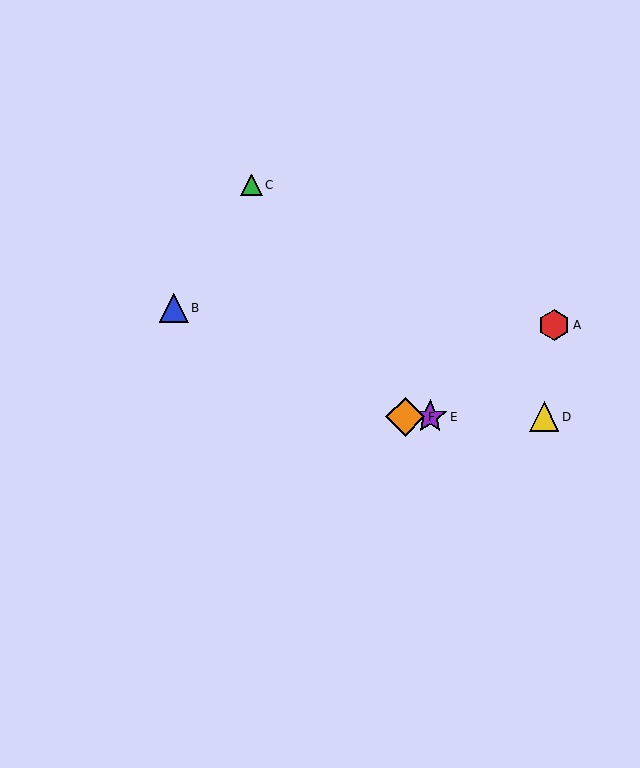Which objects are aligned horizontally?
Objects D, E, F are aligned horizontally.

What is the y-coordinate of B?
Object B is at y≈308.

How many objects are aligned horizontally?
3 objects (D, E, F) are aligned horizontally.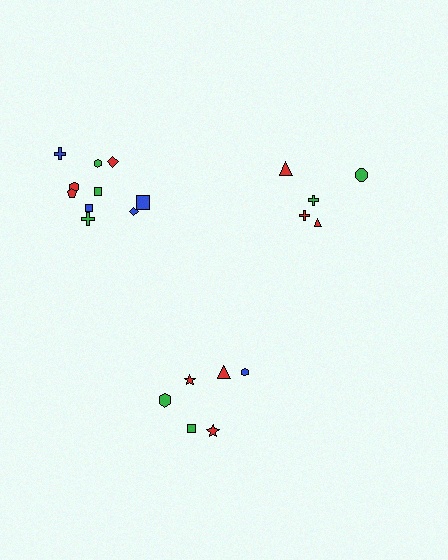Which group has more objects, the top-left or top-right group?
The top-left group.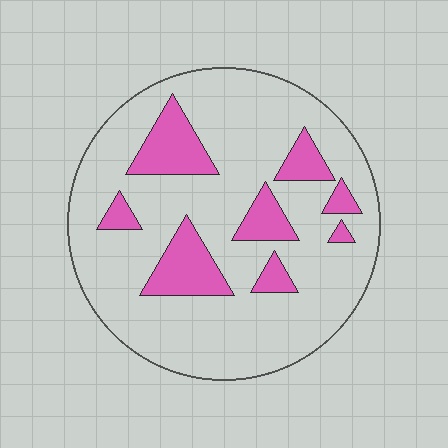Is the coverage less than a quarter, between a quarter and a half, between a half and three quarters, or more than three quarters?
Less than a quarter.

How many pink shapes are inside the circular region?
8.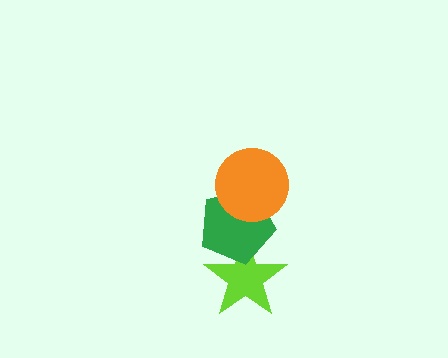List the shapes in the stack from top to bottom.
From top to bottom: the orange circle, the green pentagon, the lime star.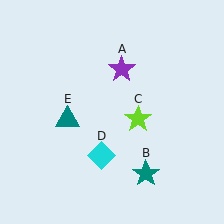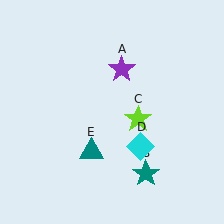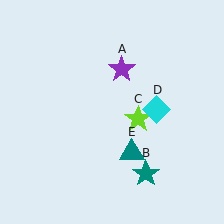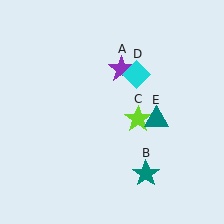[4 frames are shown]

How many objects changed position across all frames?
2 objects changed position: cyan diamond (object D), teal triangle (object E).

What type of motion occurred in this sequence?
The cyan diamond (object D), teal triangle (object E) rotated counterclockwise around the center of the scene.